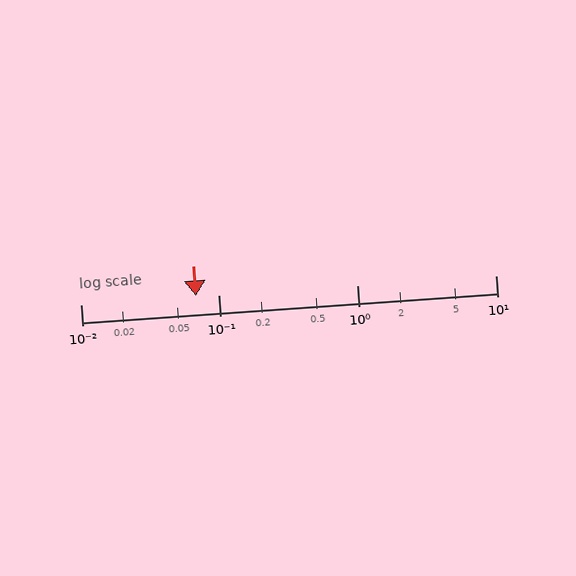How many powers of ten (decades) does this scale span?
The scale spans 3 decades, from 0.01 to 10.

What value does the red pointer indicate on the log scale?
The pointer indicates approximately 0.068.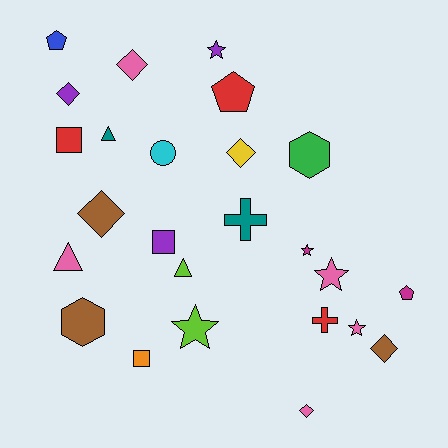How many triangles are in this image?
There are 3 triangles.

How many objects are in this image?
There are 25 objects.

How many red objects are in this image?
There are 3 red objects.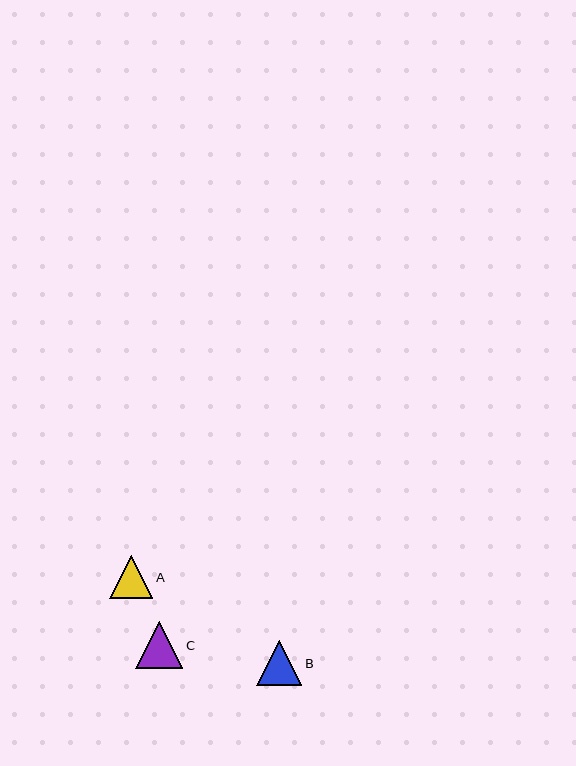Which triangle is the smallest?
Triangle A is the smallest with a size of approximately 43 pixels.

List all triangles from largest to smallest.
From largest to smallest: C, B, A.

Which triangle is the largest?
Triangle C is the largest with a size of approximately 47 pixels.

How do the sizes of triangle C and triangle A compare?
Triangle C and triangle A are approximately the same size.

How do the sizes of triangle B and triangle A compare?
Triangle B and triangle A are approximately the same size.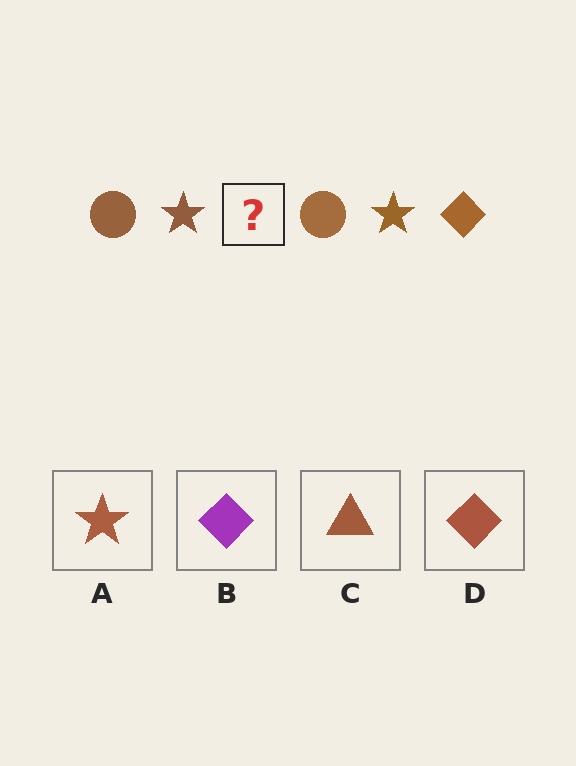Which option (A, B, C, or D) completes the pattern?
D.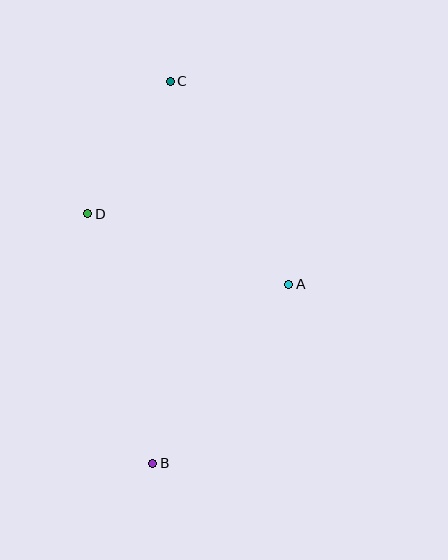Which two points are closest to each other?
Points C and D are closest to each other.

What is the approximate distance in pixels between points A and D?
The distance between A and D is approximately 213 pixels.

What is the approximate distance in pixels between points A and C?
The distance between A and C is approximately 235 pixels.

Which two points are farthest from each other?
Points B and C are farthest from each other.